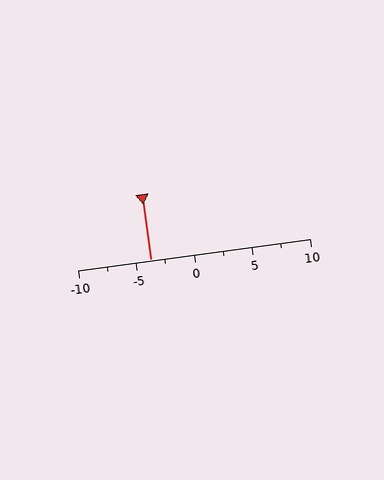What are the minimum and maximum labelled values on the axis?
The axis runs from -10 to 10.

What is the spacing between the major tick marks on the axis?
The major ticks are spaced 5 apart.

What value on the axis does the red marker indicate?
The marker indicates approximately -3.8.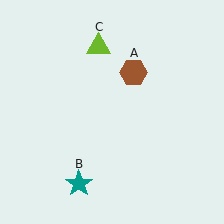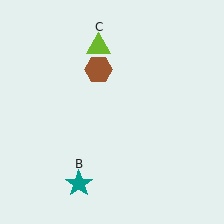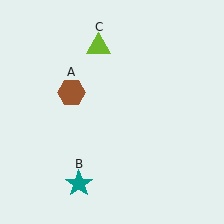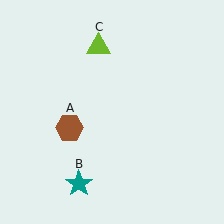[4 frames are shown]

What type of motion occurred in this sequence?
The brown hexagon (object A) rotated counterclockwise around the center of the scene.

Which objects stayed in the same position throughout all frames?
Teal star (object B) and lime triangle (object C) remained stationary.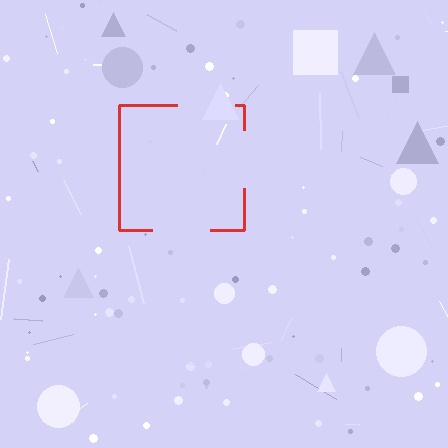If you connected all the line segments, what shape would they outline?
They would outline a square.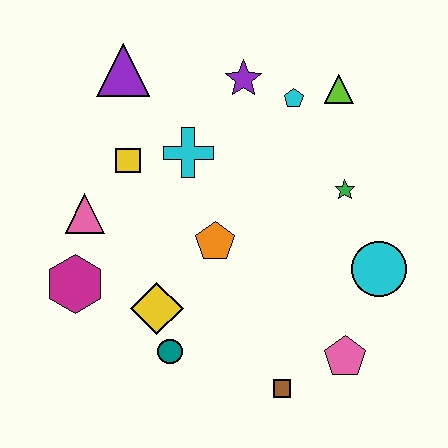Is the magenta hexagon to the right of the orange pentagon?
No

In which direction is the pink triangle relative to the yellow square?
The pink triangle is below the yellow square.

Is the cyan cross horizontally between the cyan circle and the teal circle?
Yes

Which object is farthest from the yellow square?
The pink pentagon is farthest from the yellow square.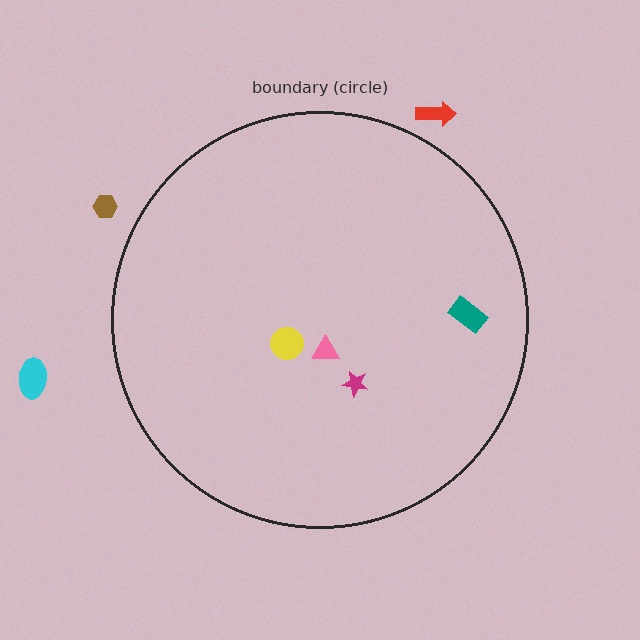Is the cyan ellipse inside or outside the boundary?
Outside.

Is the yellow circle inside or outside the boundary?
Inside.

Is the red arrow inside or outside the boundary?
Outside.